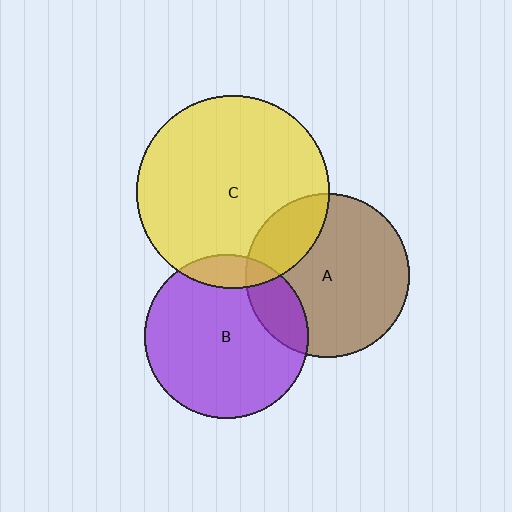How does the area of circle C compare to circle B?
Approximately 1.4 times.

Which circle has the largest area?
Circle C (yellow).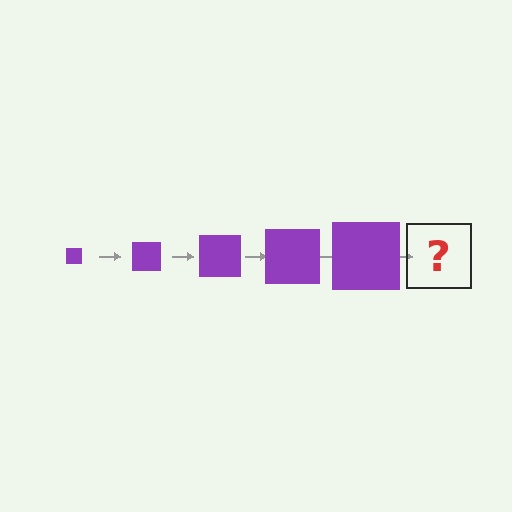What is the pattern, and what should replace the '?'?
The pattern is that the square gets progressively larger each step. The '?' should be a purple square, larger than the previous one.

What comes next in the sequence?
The next element should be a purple square, larger than the previous one.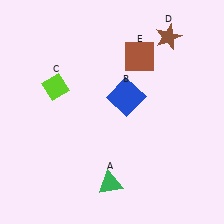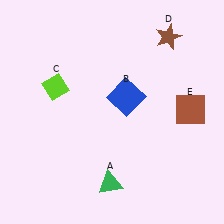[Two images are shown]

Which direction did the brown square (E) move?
The brown square (E) moved down.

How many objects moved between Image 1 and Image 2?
1 object moved between the two images.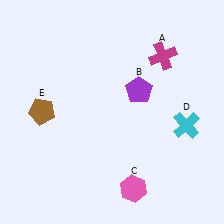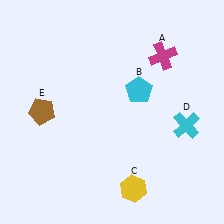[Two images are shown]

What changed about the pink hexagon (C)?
In Image 1, C is pink. In Image 2, it changed to yellow.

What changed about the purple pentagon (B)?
In Image 1, B is purple. In Image 2, it changed to cyan.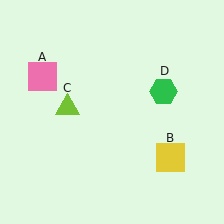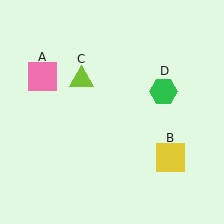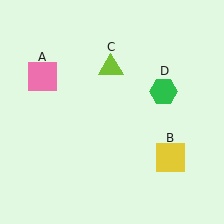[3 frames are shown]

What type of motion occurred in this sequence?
The lime triangle (object C) rotated clockwise around the center of the scene.